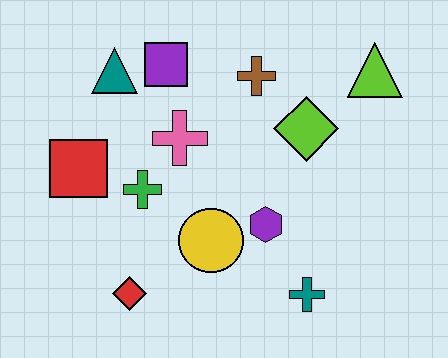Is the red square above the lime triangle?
No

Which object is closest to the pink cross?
The green cross is closest to the pink cross.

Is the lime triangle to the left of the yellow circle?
No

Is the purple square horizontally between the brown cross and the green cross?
Yes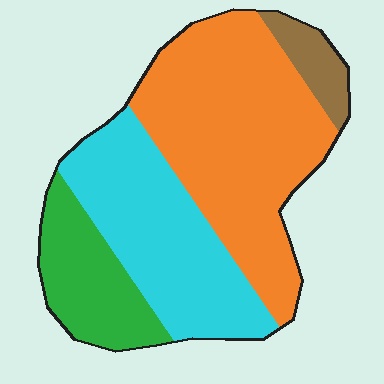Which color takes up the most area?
Orange, at roughly 45%.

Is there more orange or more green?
Orange.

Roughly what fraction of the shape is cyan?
Cyan covers 31% of the shape.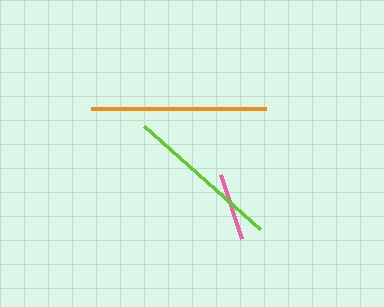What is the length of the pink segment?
The pink segment is approximately 67 pixels long.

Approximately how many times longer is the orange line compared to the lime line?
The orange line is approximately 1.1 times the length of the lime line.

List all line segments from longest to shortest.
From longest to shortest: orange, lime, pink.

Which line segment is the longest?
The orange line is the longest at approximately 175 pixels.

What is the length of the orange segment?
The orange segment is approximately 175 pixels long.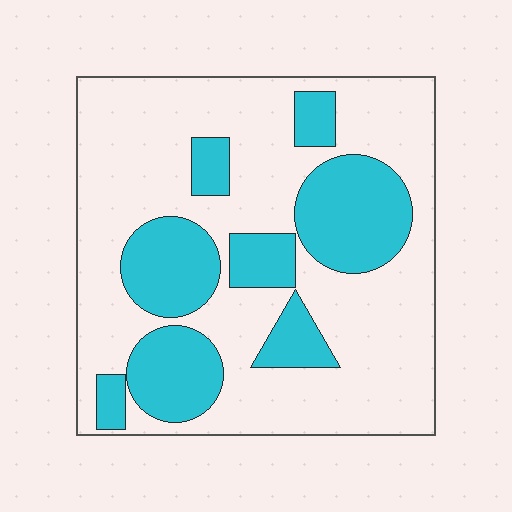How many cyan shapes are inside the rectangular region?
8.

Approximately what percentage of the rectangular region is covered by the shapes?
Approximately 30%.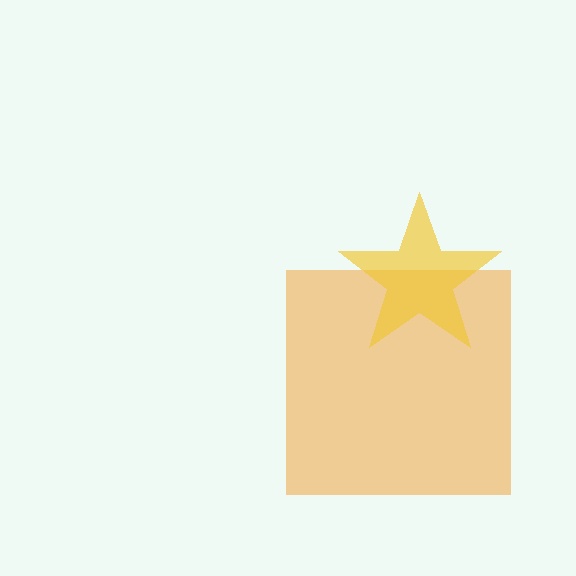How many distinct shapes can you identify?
There are 2 distinct shapes: an orange square, a yellow star.